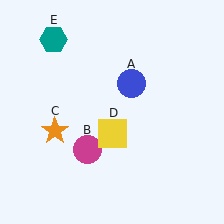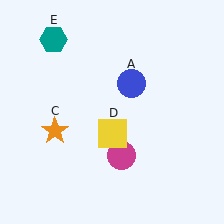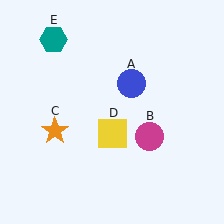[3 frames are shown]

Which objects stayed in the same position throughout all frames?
Blue circle (object A) and orange star (object C) and yellow square (object D) and teal hexagon (object E) remained stationary.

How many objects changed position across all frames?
1 object changed position: magenta circle (object B).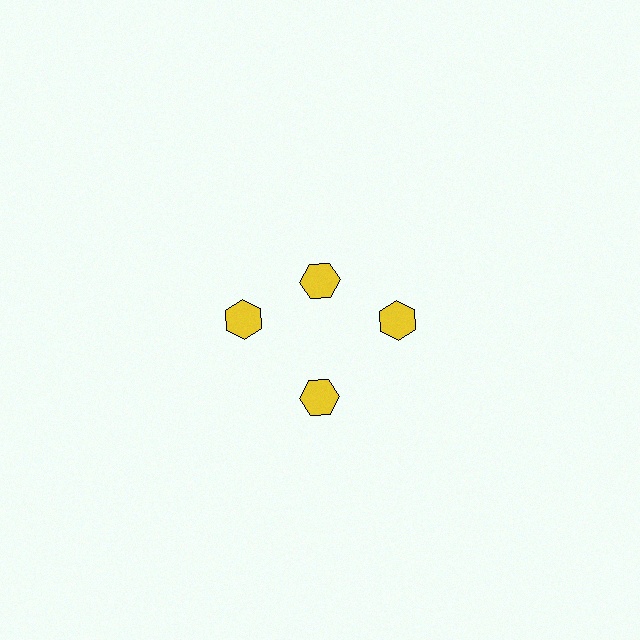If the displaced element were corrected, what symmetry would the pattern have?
It would have 4-fold rotational symmetry — the pattern would map onto itself every 90 degrees.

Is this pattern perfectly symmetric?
No. The 4 yellow hexagons are arranged in a ring, but one element near the 12 o'clock position is pulled inward toward the center, breaking the 4-fold rotational symmetry.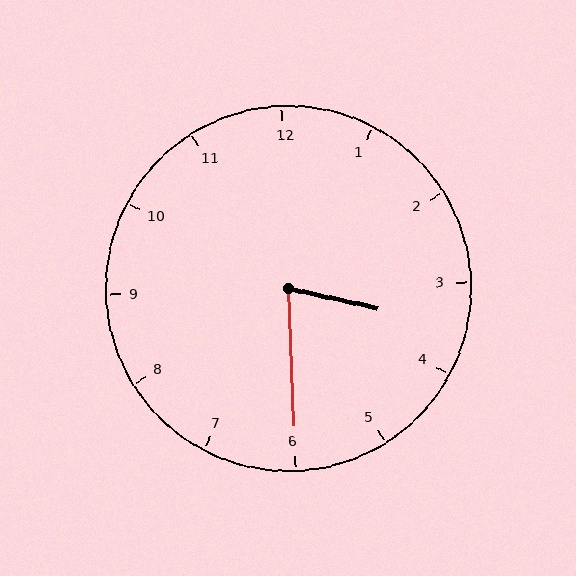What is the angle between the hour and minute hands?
Approximately 75 degrees.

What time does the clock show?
3:30.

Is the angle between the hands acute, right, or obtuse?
It is acute.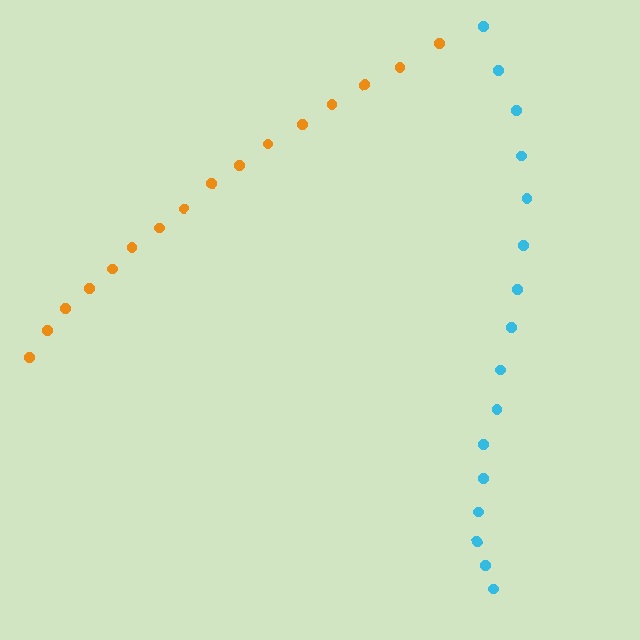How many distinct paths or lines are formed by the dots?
There are 2 distinct paths.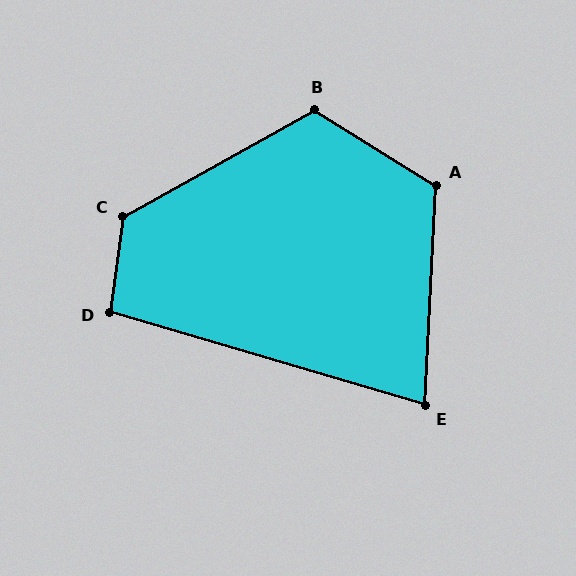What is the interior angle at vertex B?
Approximately 119 degrees (obtuse).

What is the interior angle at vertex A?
Approximately 119 degrees (obtuse).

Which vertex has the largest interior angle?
C, at approximately 127 degrees.